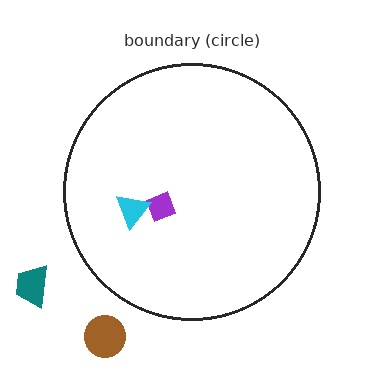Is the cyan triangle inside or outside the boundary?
Inside.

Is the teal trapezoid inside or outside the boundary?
Outside.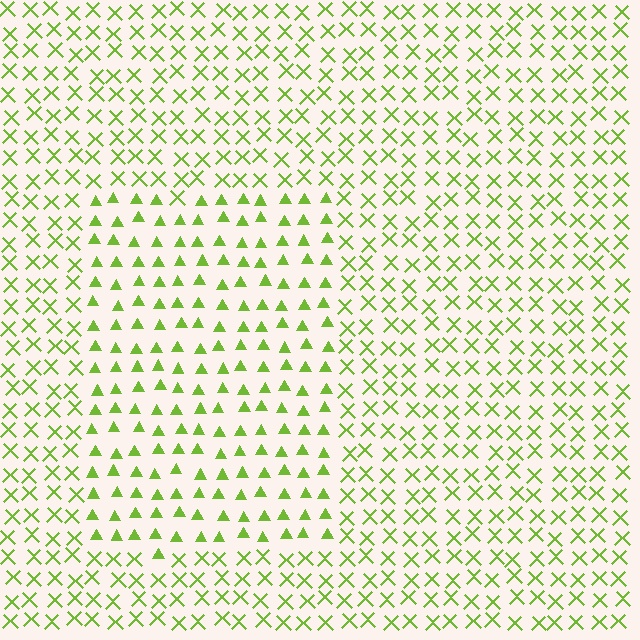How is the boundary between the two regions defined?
The boundary is defined by a change in element shape: triangles inside vs. X marks outside. All elements share the same color and spacing.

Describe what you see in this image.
The image is filled with small lime elements arranged in a uniform grid. A rectangle-shaped region contains triangles, while the surrounding area contains X marks. The boundary is defined purely by the change in element shape.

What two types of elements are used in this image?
The image uses triangles inside the rectangle region and X marks outside it.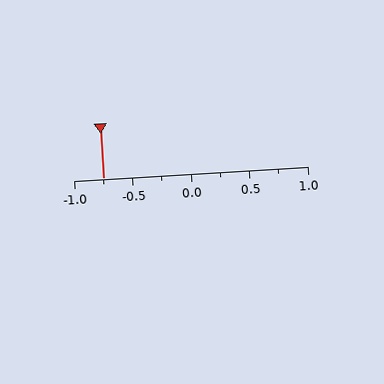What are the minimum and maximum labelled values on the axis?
The axis runs from -1.0 to 1.0.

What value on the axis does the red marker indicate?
The marker indicates approximately -0.75.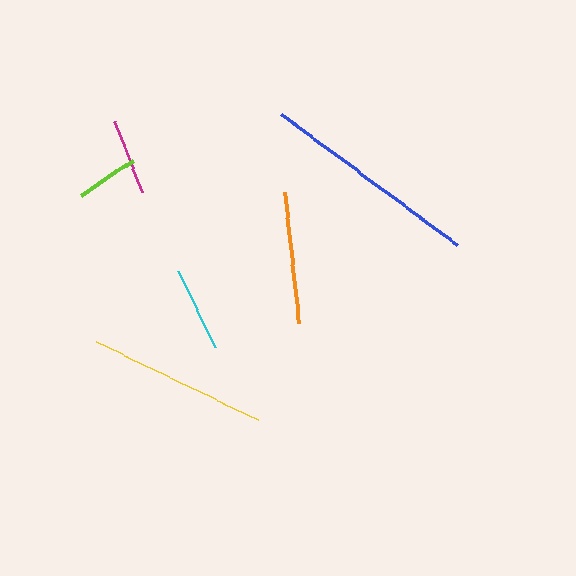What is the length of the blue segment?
The blue segment is approximately 219 pixels long.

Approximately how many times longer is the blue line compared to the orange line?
The blue line is approximately 1.7 times the length of the orange line.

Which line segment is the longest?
The blue line is the longest at approximately 219 pixels.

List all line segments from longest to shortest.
From longest to shortest: blue, yellow, orange, cyan, magenta, lime.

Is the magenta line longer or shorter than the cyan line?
The cyan line is longer than the magenta line.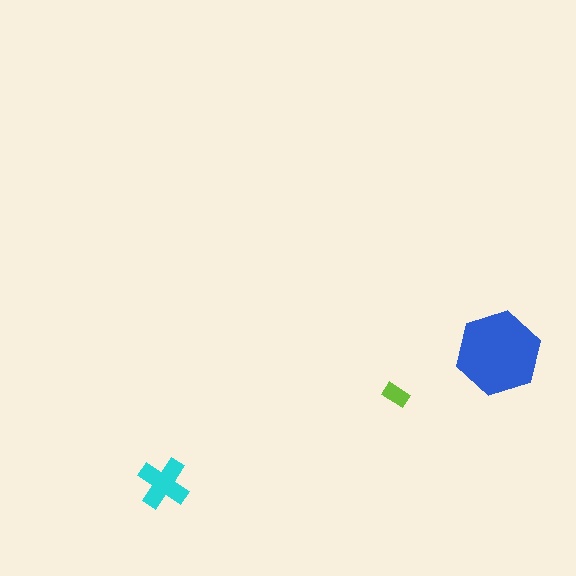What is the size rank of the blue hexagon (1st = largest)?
1st.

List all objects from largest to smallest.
The blue hexagon, the cyan cross, the lime rectangle.